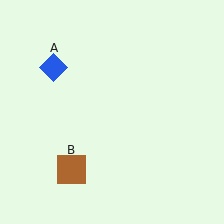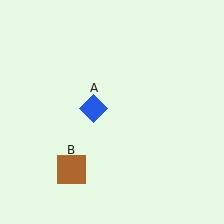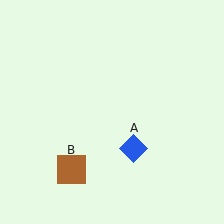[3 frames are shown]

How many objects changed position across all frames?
1 object changed position: blue diamond (object A).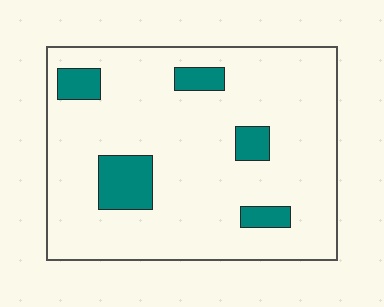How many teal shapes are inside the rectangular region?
5.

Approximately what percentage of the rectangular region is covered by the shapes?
Approximately 15%.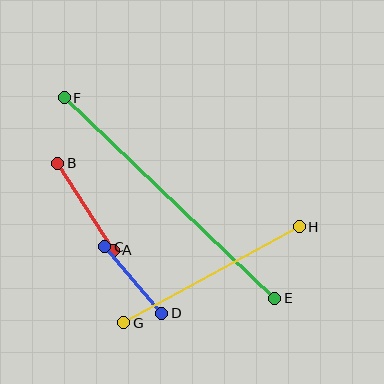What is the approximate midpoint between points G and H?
The midpoint is at approximately (211, 275) pixels.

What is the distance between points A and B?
The distance is approximately 103 pixels.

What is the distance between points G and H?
The distance is approximately 200 pixels.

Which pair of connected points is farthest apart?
Points E and F are farthest apart.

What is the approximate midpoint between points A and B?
The midpoint is at approximately (85, 207) pixels.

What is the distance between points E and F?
The distance is approximately 291 pixels.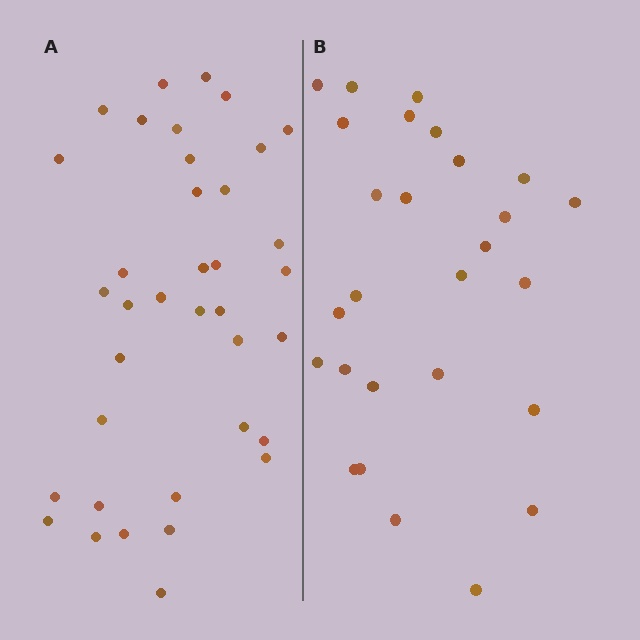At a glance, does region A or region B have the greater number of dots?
Region A (the left region) has more dots.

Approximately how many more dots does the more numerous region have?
Region A has roughly 10 or so more dots than region B.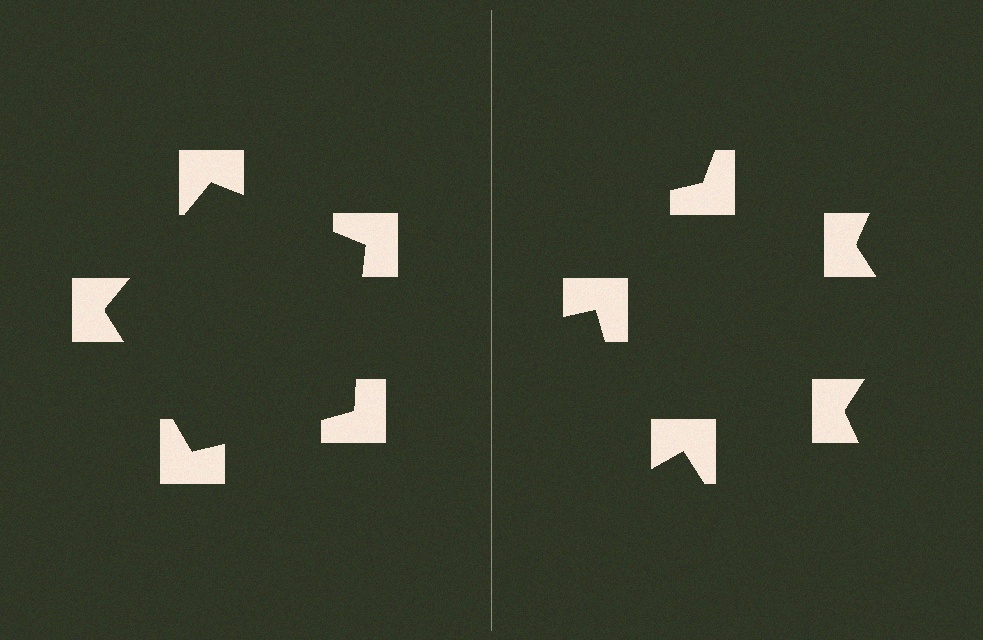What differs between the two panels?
The notched squares are positioned identically on both sides; only the wedge orientations differ. On the left they align to a pentagon; on the right they are misaligned.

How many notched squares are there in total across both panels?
10 — 5 on each side.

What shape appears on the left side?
An illusory pentagon.